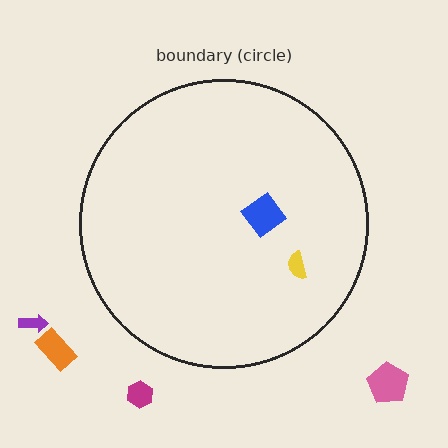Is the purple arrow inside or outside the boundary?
Outside.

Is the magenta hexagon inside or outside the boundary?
Outside.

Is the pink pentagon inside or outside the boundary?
Outside.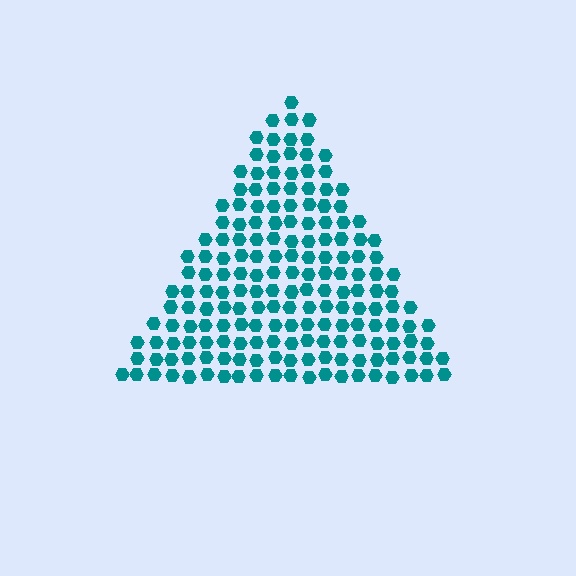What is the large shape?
The large shape is a triangle.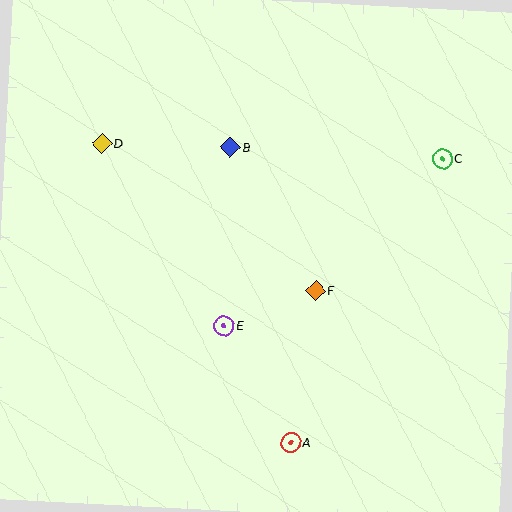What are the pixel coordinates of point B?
Point B is at (230, 147).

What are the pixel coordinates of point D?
Point D is at (102, 143).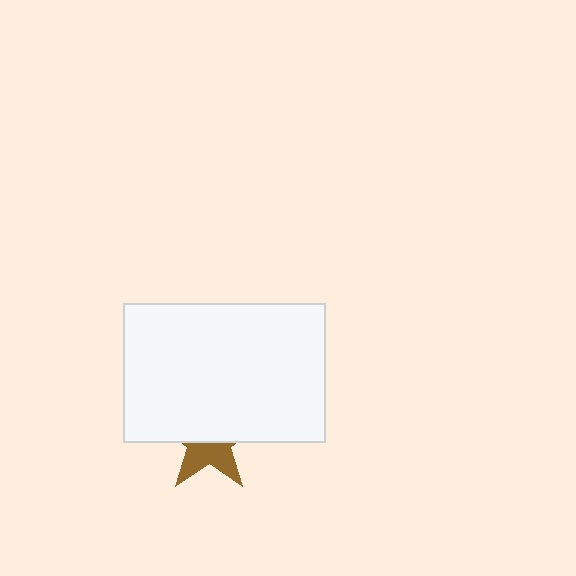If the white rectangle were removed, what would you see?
You would see the complete brown star.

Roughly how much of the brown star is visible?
A small part of it is visible (roughly 41%).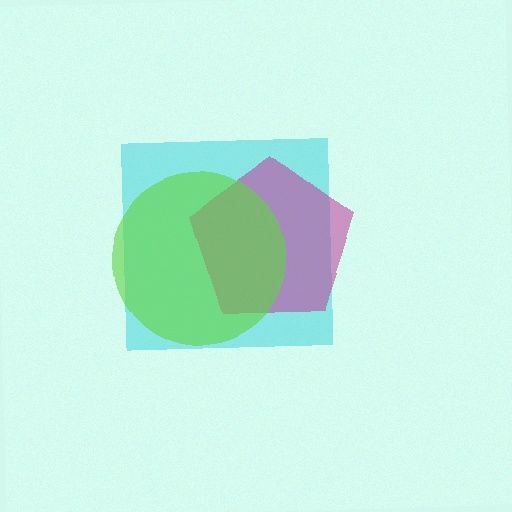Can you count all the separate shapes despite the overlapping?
Yes, there are 3 separate shapes.